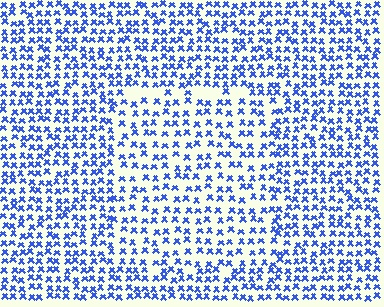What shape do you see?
I see a rectangle.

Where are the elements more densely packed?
The elements are more densely packed outside the rectangle boundary.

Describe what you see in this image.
The image contains small blue elements arranged at two different densities. A rectangle-shaped region is visible where the elements are less densely packed than the surrounding area.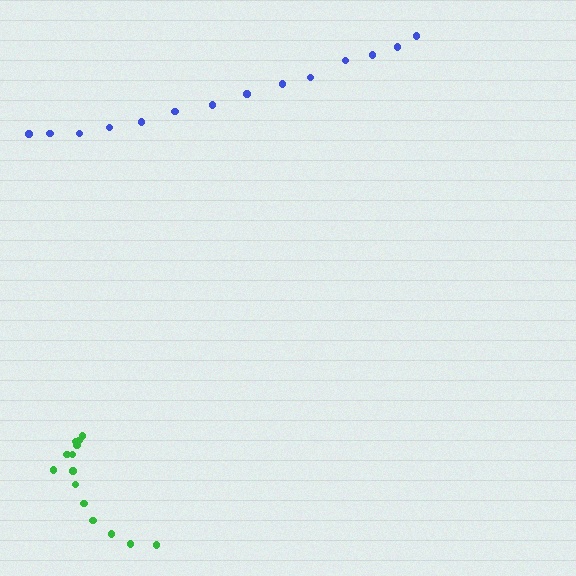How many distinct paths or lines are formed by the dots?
There are 2 distinct paths.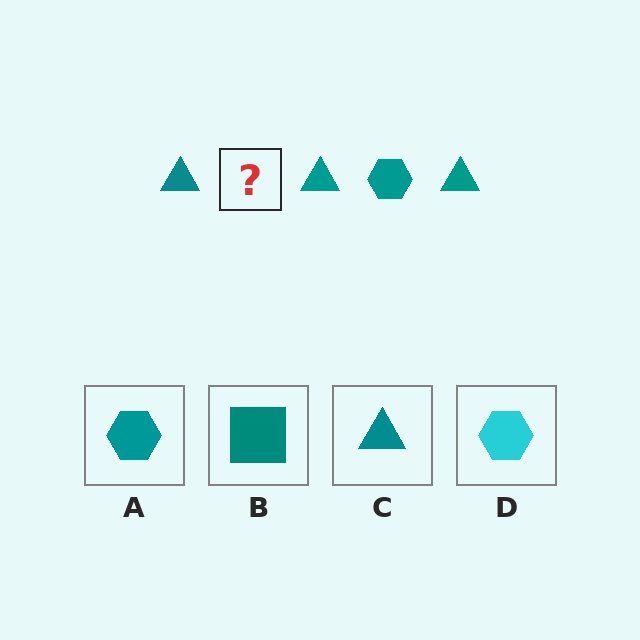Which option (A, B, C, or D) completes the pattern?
A.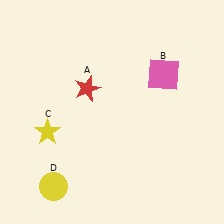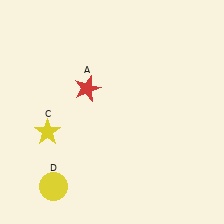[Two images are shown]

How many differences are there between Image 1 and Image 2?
There is 1 difference between the two images.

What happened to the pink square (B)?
The pink square (B) was removed in Image 2. It was in the top-right area of Image 1.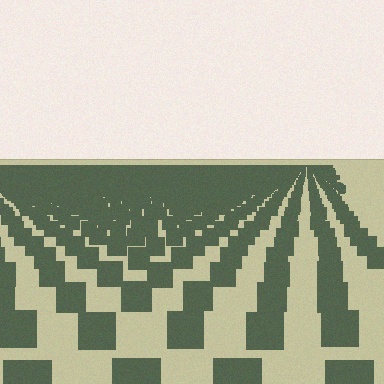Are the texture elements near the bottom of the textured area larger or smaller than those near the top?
Larger. Near the bottom, elements are closer to the viewer and appear at a bigger on-screen size.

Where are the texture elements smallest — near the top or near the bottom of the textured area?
Near the top.